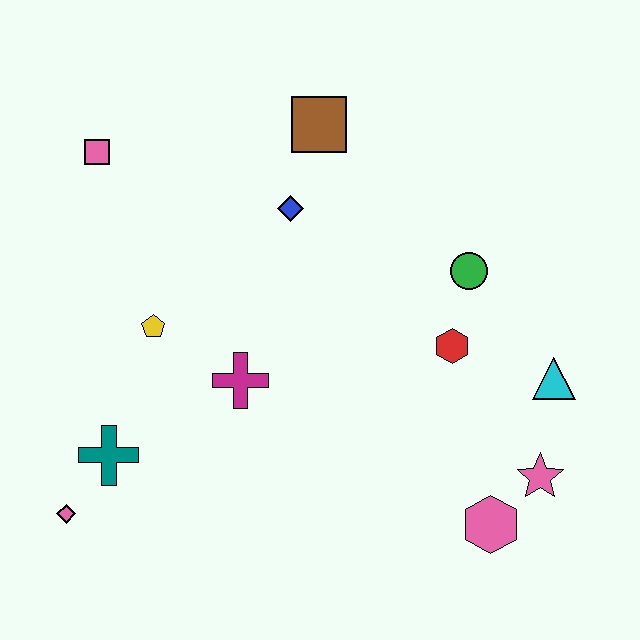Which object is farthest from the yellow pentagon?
The pink star is farthest from the yellow pentagon.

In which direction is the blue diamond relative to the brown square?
The blue diamond is below the brown square.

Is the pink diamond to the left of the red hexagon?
Yes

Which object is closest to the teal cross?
The pink diamond is closest to the teal cross.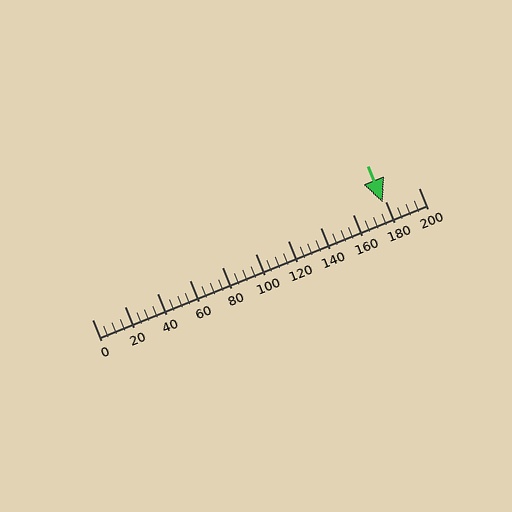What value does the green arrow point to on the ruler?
The green arrow points to approximately 178.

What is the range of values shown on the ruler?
The ruler shows values from 0 to 200.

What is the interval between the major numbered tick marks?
The major tick marks are spaced 20 units apart.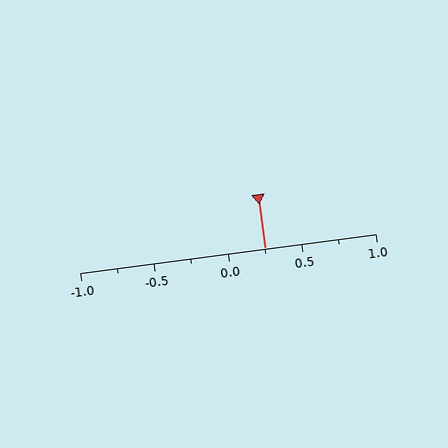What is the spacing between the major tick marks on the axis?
The major ticks are spaced 0.5 apart.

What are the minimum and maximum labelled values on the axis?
The axis runs from -1.0 to 1.0.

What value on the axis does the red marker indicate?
The marker indicates approximately 0.25.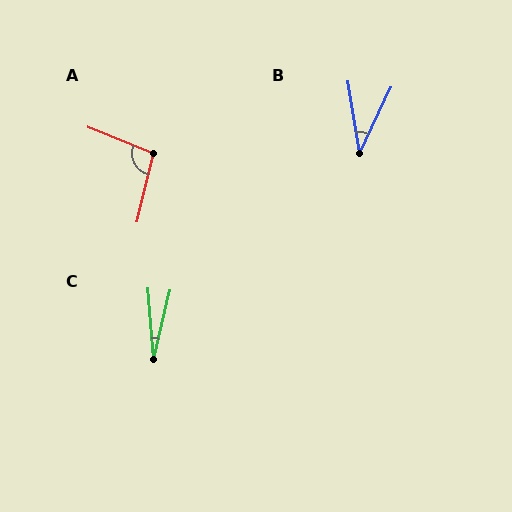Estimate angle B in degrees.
Approximately 34 degrees.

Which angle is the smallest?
C, at approximately 18 degrees.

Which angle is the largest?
A, at approximately 98 degrees.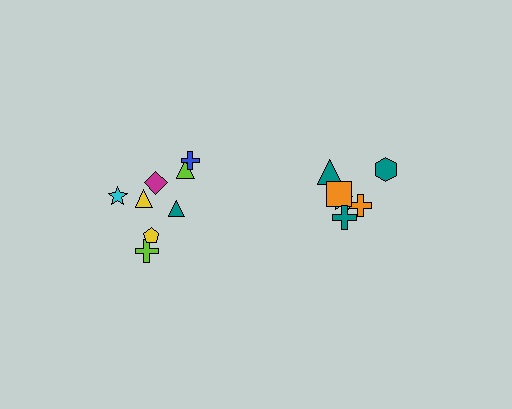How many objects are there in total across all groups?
There are 14 objects.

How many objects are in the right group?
There are 6 objects.